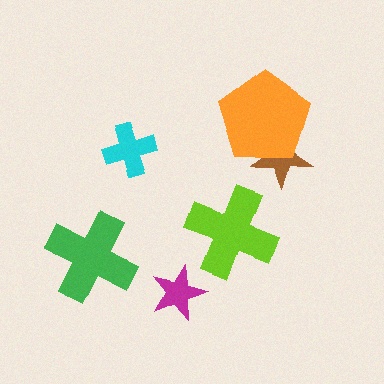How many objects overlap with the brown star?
1 object overlaps with the brown star.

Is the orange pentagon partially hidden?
No, no other shape covers it.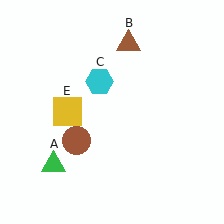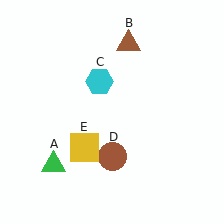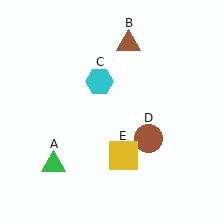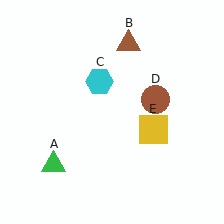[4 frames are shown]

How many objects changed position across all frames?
2 objects changed position: brown circle (object D), yellow square (object E).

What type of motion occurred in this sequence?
The brown circle (object D), yellow square (object E) rotated counterclockwise around the center of the scene.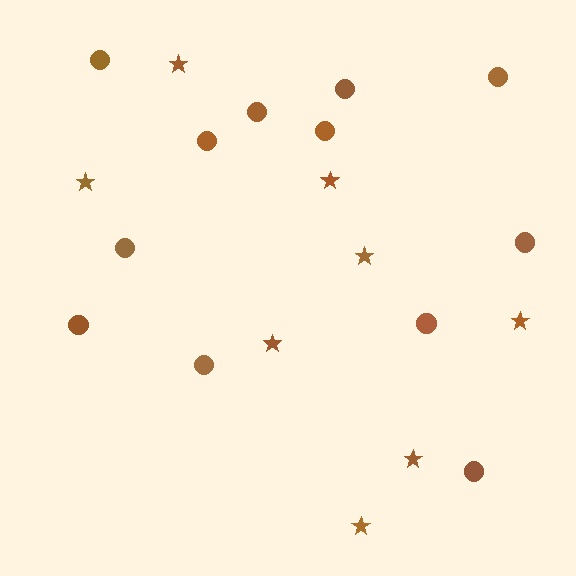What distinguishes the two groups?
There are 2 groups: one group of circles (12) and one group of stars (8).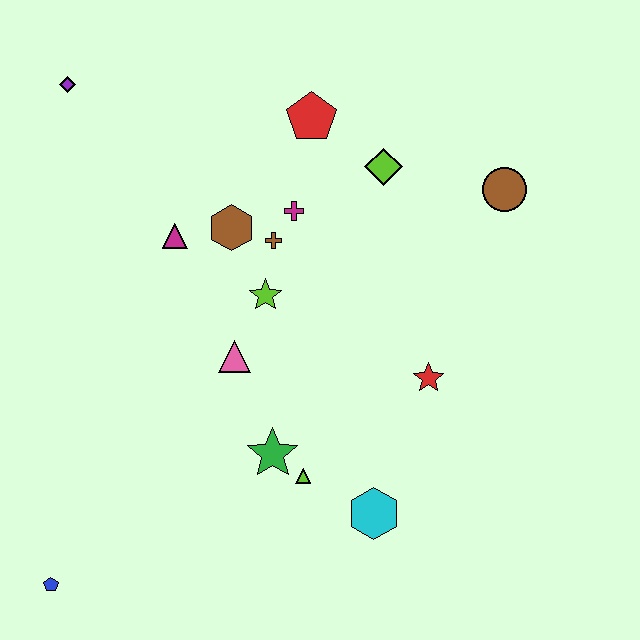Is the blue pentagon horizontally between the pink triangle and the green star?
No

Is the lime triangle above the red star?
No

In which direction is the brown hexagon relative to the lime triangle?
The brown hexagon is above the lime triangle.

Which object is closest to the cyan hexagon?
The lime triangle is closest to the cyan hexagon.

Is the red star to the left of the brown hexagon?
No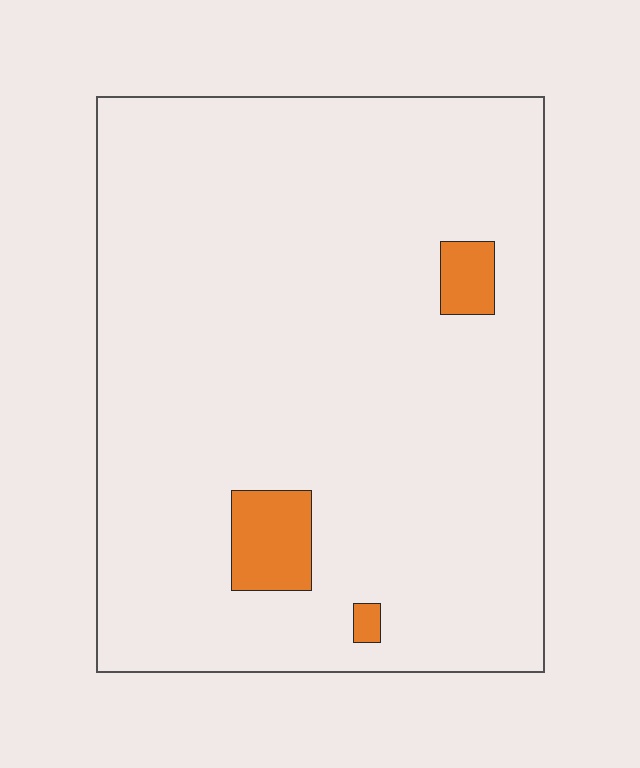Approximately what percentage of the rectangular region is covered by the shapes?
Approximately 5%.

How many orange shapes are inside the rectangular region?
3.